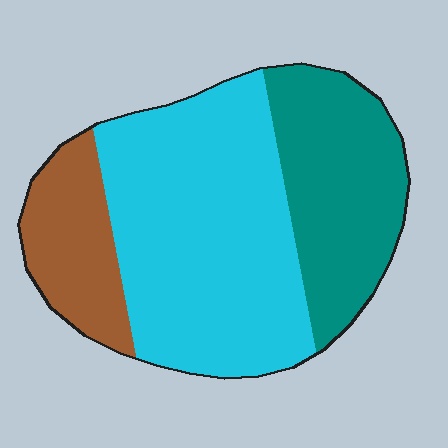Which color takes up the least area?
Brown, at roughly 15%.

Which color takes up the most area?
Cyan, at roughly 55%.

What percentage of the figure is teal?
Teal takes up about one third (1/3) of the figure.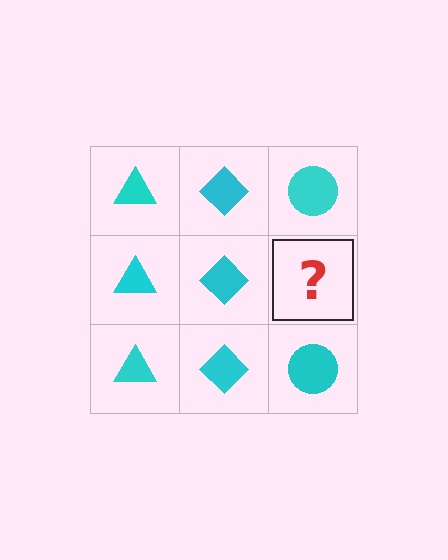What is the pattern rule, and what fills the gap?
The rule is that each column has a consistent shape. The gap should be filled with a cyan circle.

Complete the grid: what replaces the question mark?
The question mark should be replaced with a cyan circle.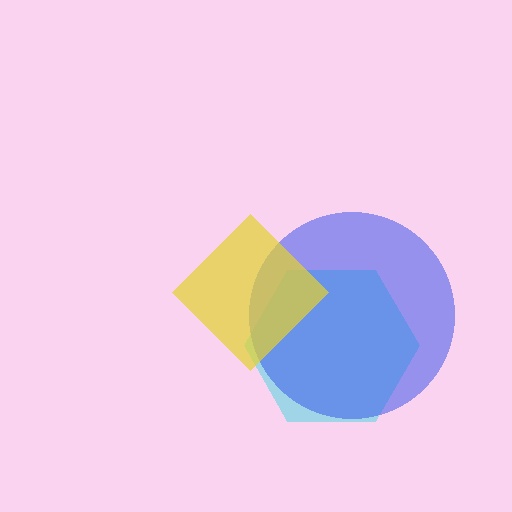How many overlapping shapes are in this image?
There are 3 overlapping shapes in the image.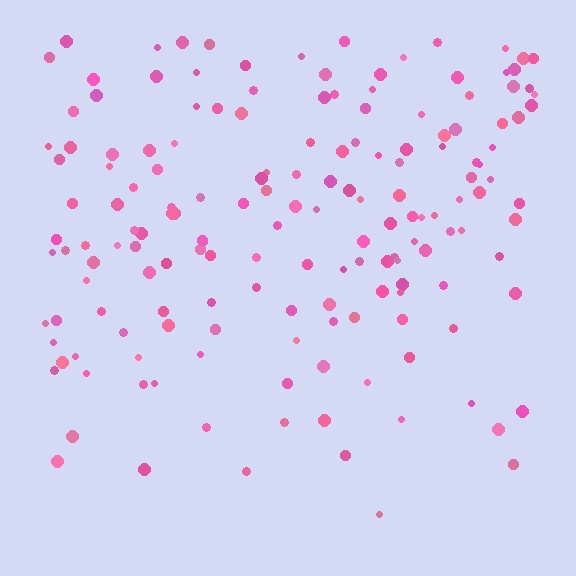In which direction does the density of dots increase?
From bottom to top, with the top side densest.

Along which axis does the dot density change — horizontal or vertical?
Vertical.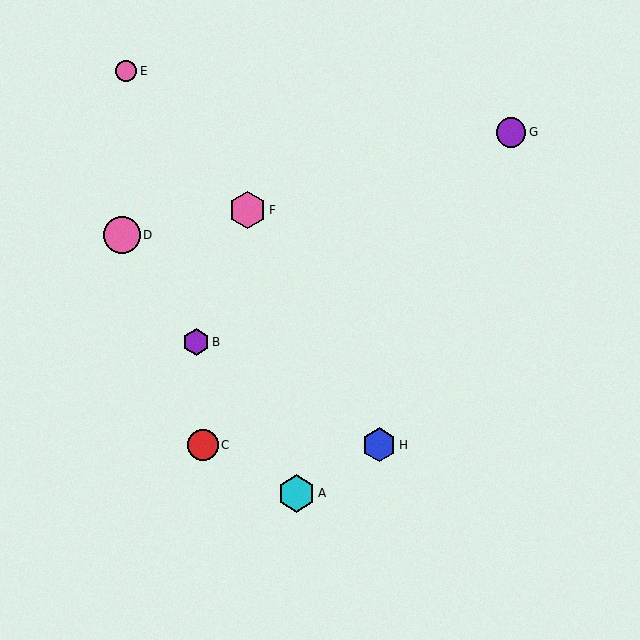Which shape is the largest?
The cyan hexagon (labeled A) is the largest.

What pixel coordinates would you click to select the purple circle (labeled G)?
Click at (511, 132) to select the purple circle G.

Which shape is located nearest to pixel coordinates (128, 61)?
The pink circle (labeled E) at (126, 71) is nearest to that location.